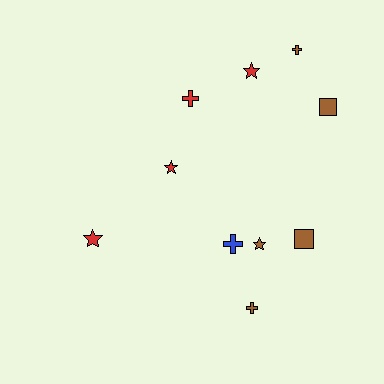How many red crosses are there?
There is 1 red cross.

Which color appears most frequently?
Brown, with 5 objects.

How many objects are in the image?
There are 10 objects.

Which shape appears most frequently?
Cross, with 4 objects.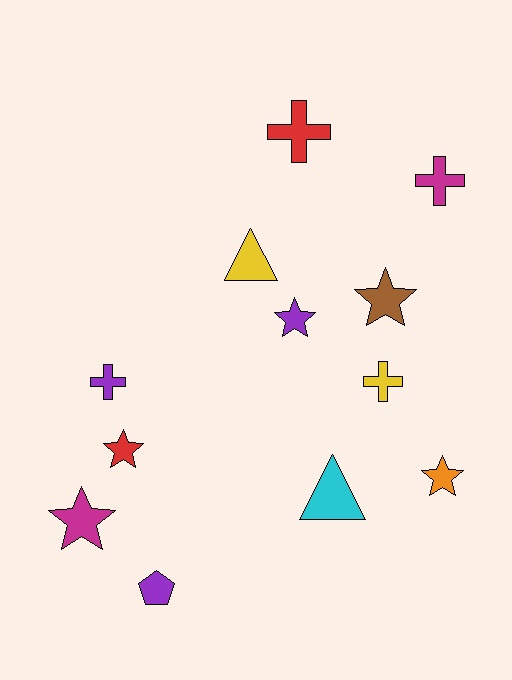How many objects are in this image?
There are 12 objects.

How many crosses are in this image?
There are 4 crosses.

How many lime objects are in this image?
There are no lime objects.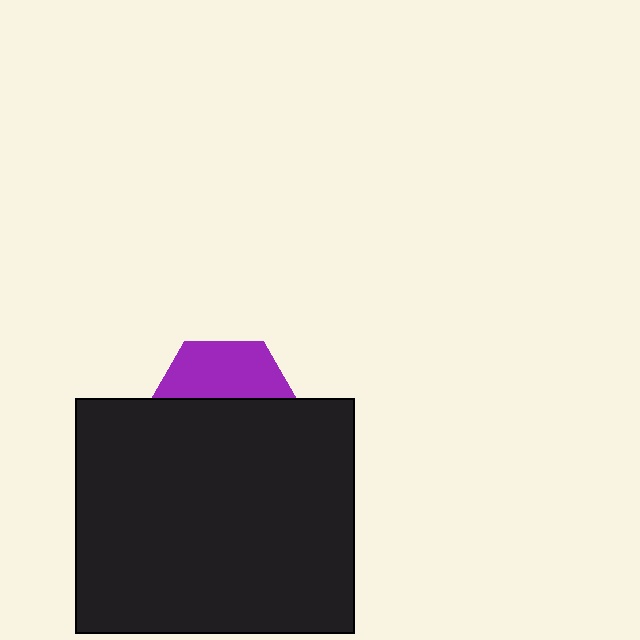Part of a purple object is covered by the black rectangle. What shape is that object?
It is a hexagon.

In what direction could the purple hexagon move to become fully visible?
The purple hexagon could move up. That would shift it out from behind the black rectangle entirely.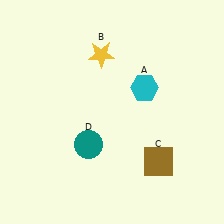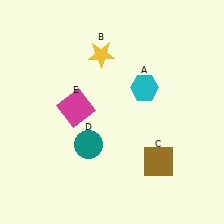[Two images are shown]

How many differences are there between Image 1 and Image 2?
There is 1 difference between the two images.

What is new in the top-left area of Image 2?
A magenta square (E) was added in the top-left area of Image 2.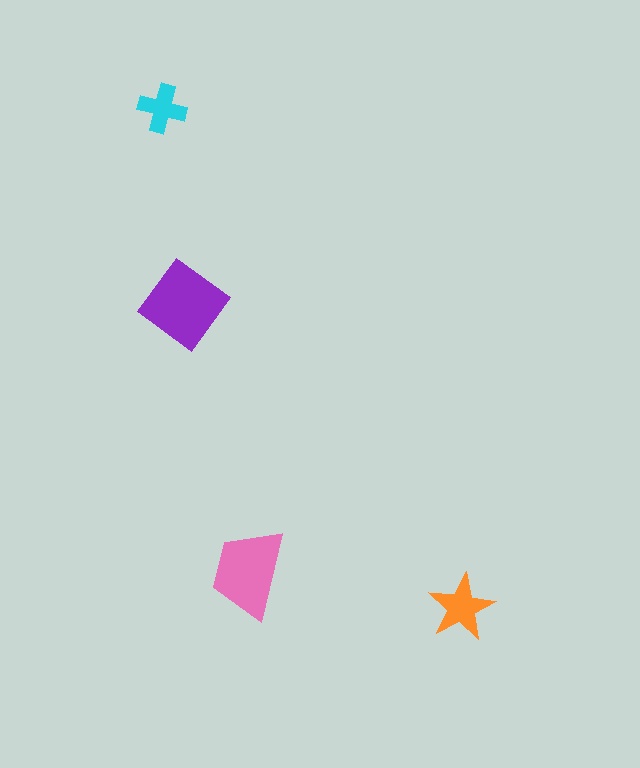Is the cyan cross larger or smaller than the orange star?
Smaller.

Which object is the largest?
The purple diamond.